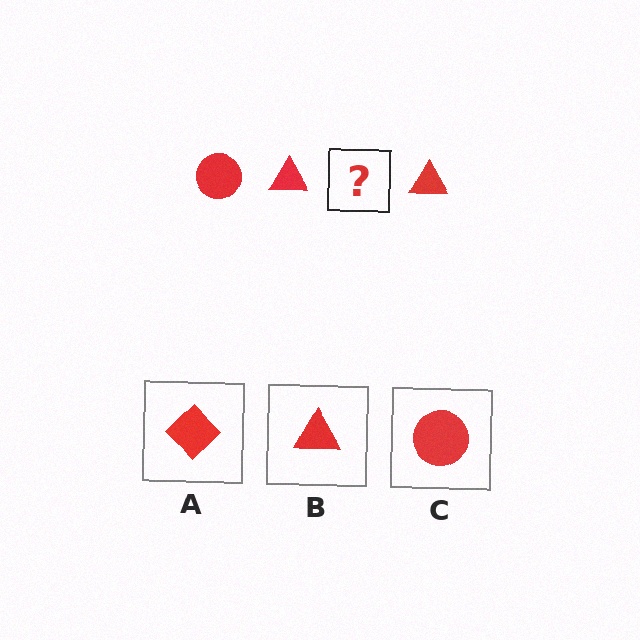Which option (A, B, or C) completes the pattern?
C.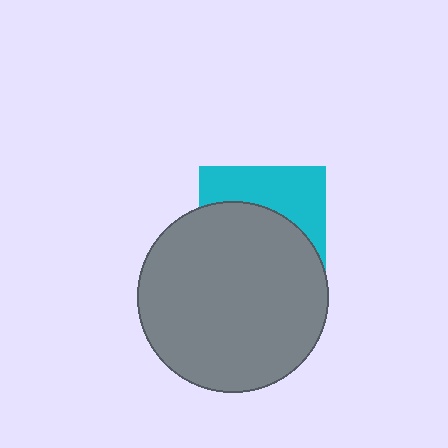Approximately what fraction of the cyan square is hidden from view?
Roughly 61% of the cyan square is hidden behind the gray circle.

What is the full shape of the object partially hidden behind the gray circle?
The partially hidden object is a cyan square.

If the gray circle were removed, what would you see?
You would see the complete cyan square.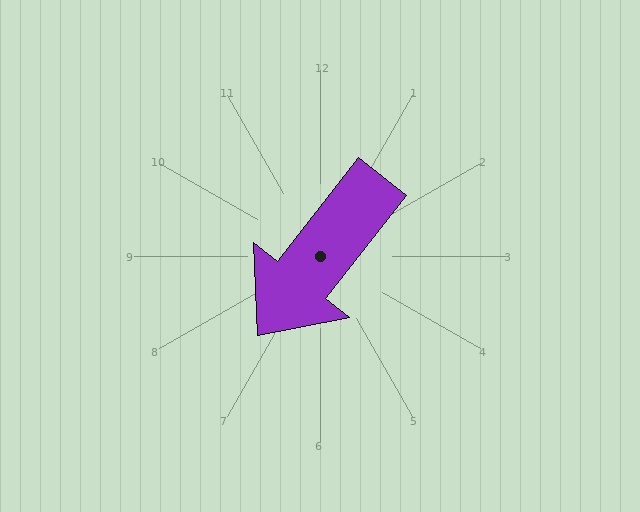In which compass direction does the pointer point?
Southwest.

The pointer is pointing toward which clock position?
Roughly 7 o'clock.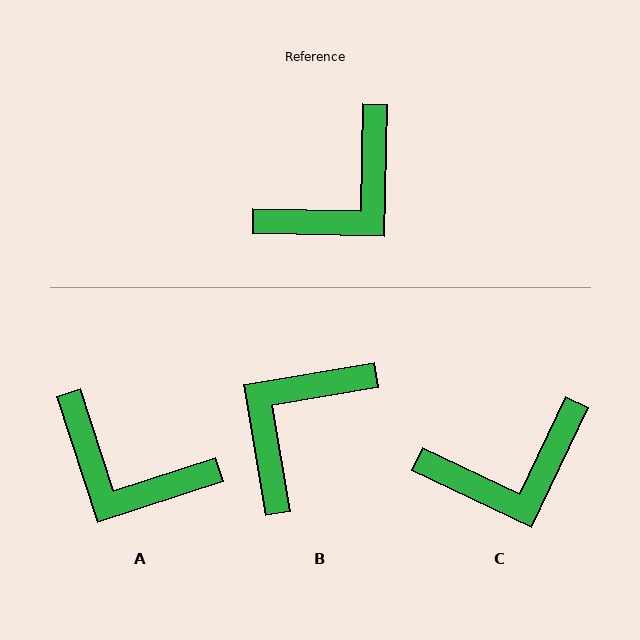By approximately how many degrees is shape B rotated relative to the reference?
Approximately 169 degrees clockwise.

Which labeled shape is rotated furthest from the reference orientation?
B, about 169 degrees away.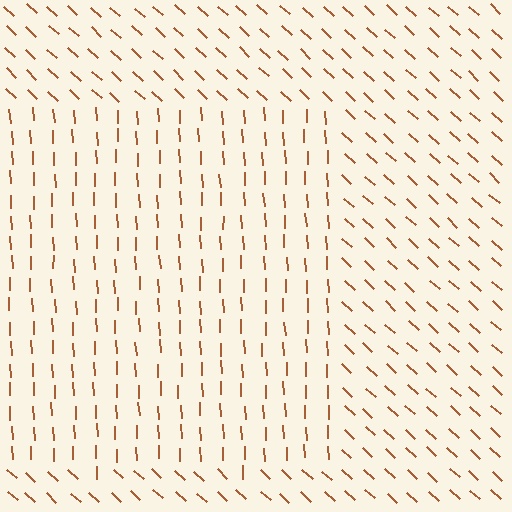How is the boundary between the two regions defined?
The boundary is defined purely by a change in line orientation (approximately 45 degrees difference). All lines are the same color and thickness.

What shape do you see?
I see a rectangle.